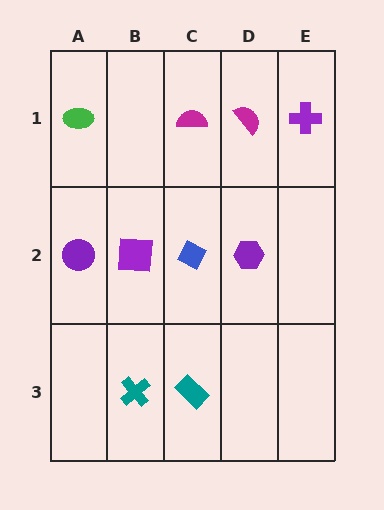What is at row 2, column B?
A purple square.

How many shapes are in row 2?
4 shapes.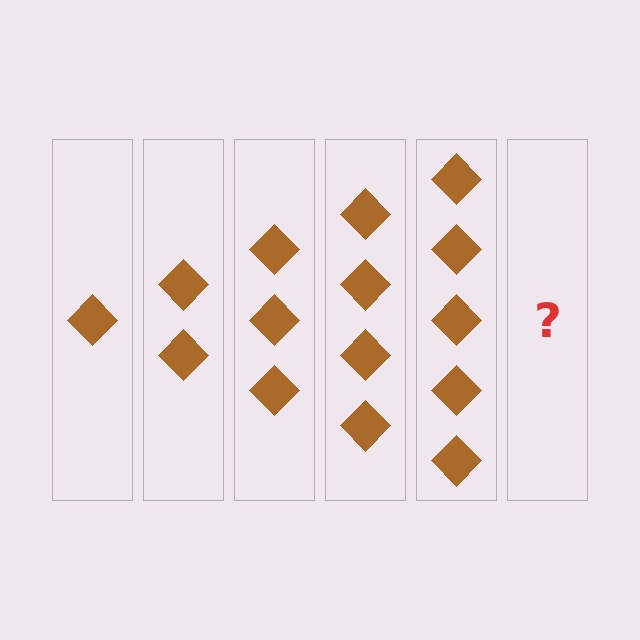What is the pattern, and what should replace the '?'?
The pattern is that each step adds one more diamond. The '?' should be 6 diamonds.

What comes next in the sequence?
The next element should be 6 diamonds.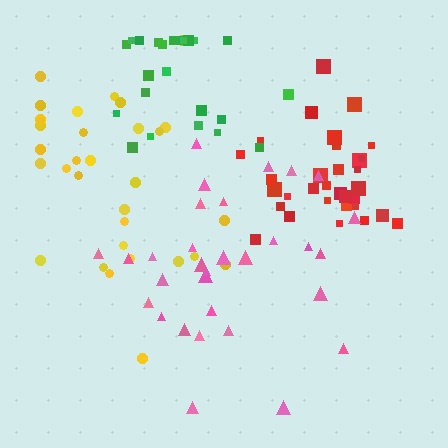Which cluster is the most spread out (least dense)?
Pink.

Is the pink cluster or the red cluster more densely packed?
Red.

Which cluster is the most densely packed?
Red.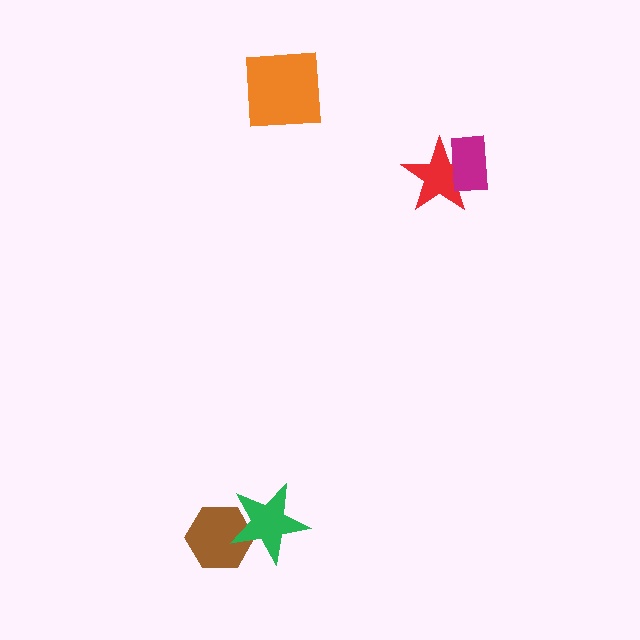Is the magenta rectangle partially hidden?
No, no other shape covers it.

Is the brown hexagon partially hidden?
Yes, it is partially covered by another shape.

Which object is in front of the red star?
The magenta rectangle is in front of the red star.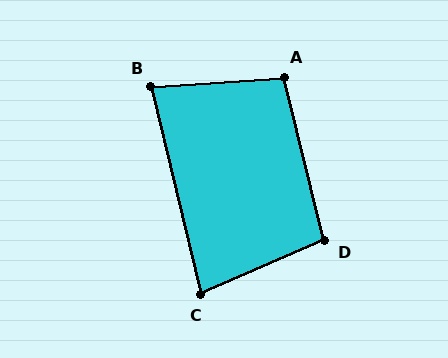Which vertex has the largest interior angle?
A, at approximately 100 degrees.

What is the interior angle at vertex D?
Approximately 100 degrees (obtuse).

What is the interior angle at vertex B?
Approximately 80 degrees (acute).